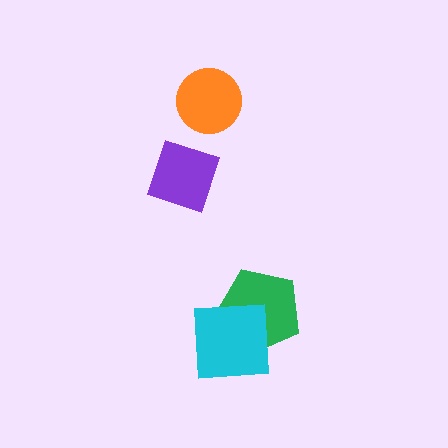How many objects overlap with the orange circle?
0 objects overlap with the orange circle.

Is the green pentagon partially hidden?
Yes, it is partially covered by another shape.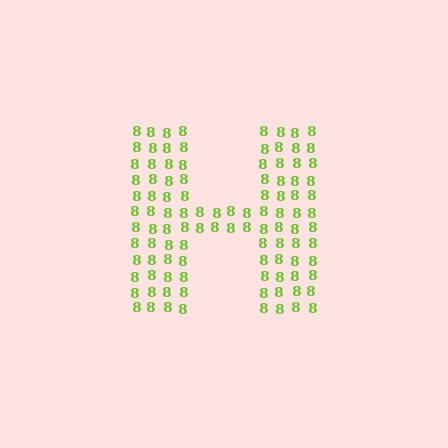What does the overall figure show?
The overall figure shows the letter H.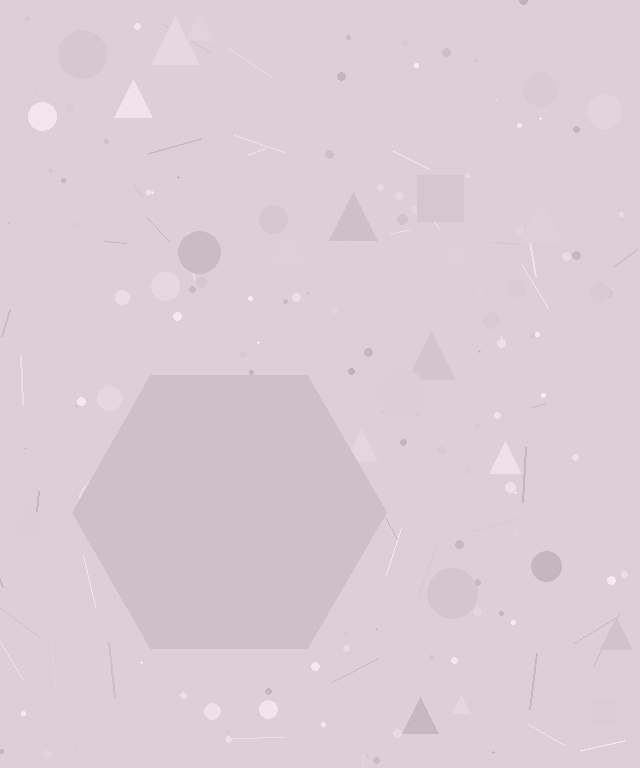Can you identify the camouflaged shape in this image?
The camouflaged shape is a hexagon.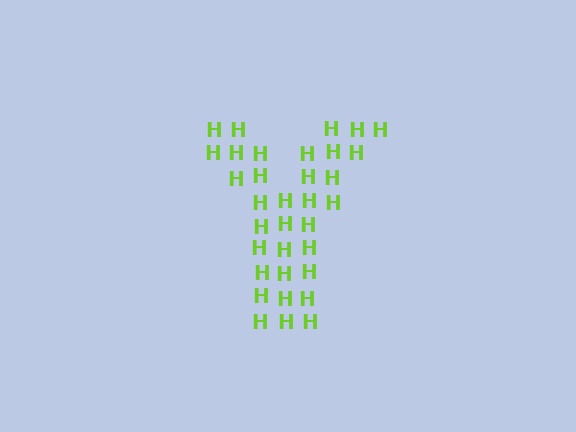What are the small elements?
The small elements are letter H's.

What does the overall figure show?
The overall figure shows the letter Y.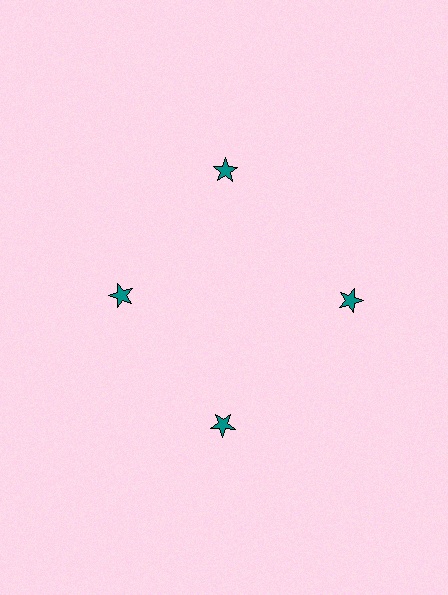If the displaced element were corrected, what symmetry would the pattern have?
It would have 4-fold rotational symmetry — the pattern would map onto itself every 90 degrees.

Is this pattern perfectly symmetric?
No. The 4 teal stars are arranged in a ring, but one element near the 9 o'clock position is pulled inward toward the center, breaking the 4-fold rotational symmetry.